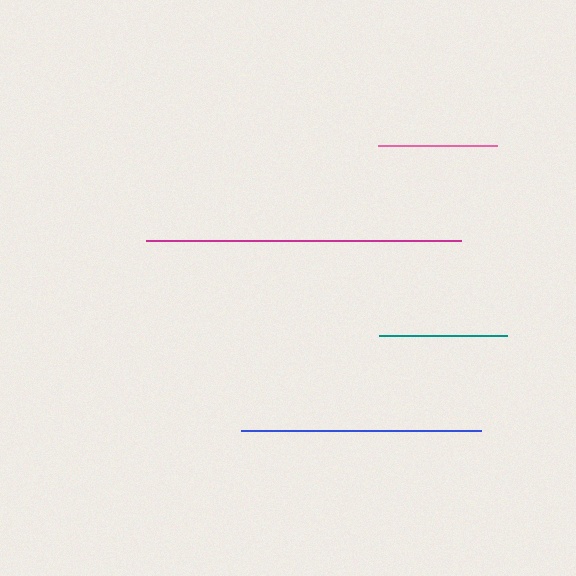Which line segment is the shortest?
The pink line is the shortest at approximately 119 pixels.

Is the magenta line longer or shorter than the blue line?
The magenta line is longer than the blue line.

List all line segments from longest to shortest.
From longest to shortest: magenta, blue, teal, pink.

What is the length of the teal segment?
The teal segment is approximately 128 pixels long.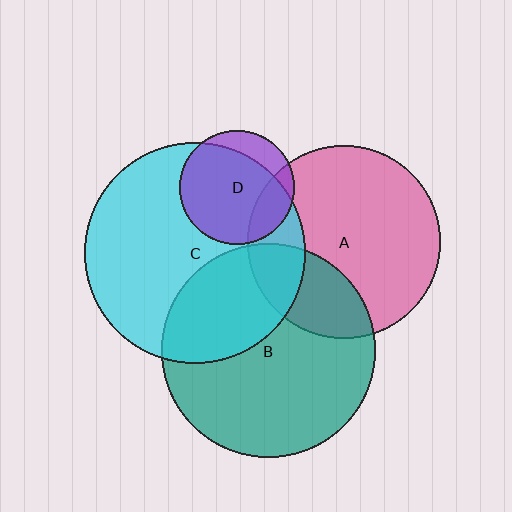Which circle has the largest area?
Circle C (cyan).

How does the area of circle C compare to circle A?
Approximately 1.3 times.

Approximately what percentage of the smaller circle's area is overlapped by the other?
Approximately 20%.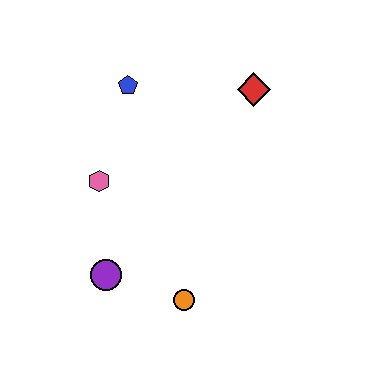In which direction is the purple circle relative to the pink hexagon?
The purple circle is below the pink hexagon.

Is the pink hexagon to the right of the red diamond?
No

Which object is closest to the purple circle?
The orange circle is closest to the purple circle.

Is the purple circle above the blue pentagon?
No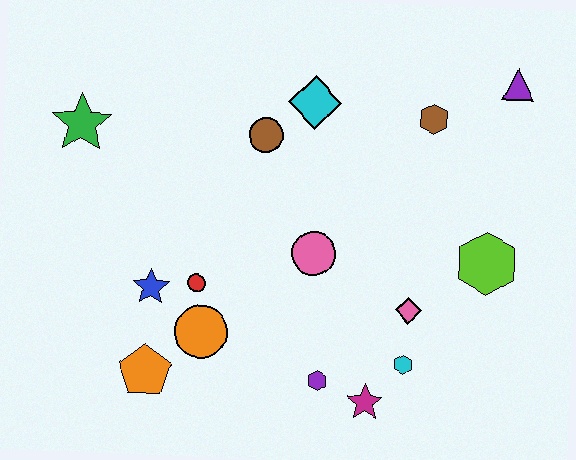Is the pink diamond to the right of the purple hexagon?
Yes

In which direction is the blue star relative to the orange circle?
The blue star is to the left of the orange circle.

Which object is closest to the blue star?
The red circle is closest to the blue star.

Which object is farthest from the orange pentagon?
The purple triangle is farthest from the orange pentagon.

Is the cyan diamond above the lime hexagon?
Yes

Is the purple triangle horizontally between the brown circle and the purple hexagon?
No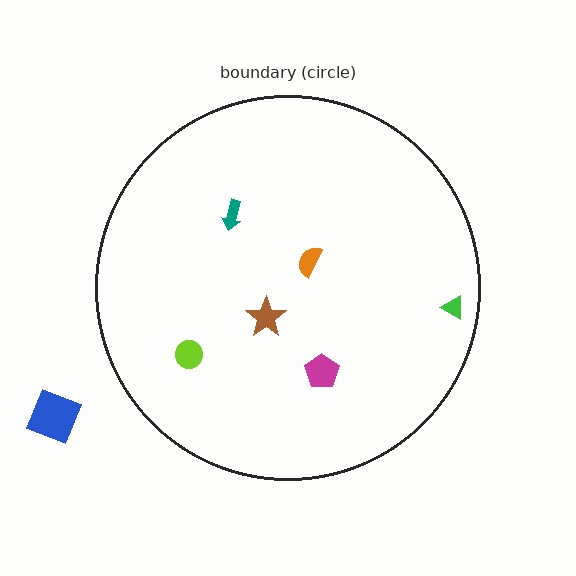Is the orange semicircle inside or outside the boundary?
Inside.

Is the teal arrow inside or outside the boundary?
Inside.